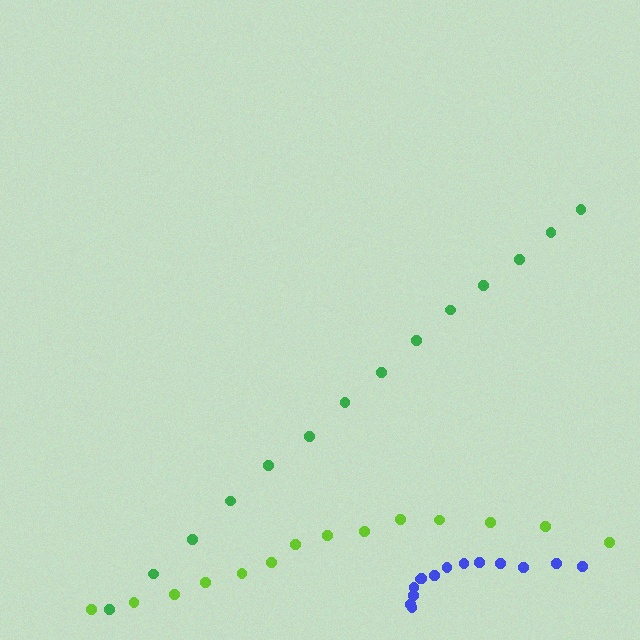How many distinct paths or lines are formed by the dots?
There are 3 distinct paths.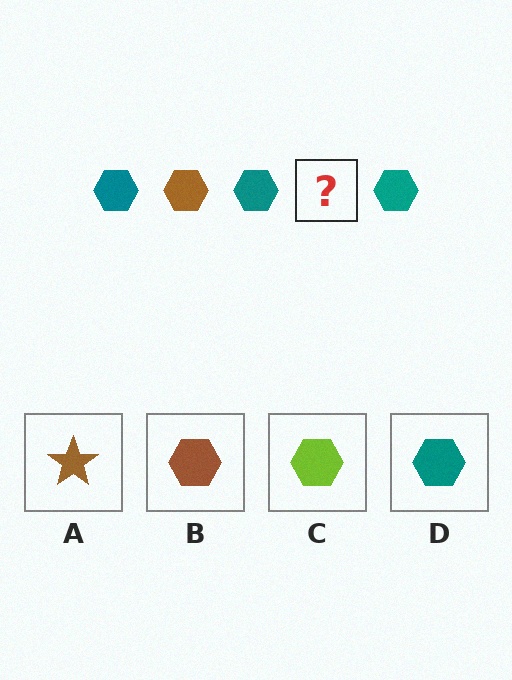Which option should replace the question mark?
Option B.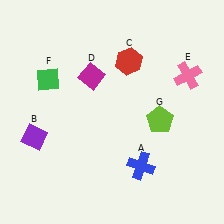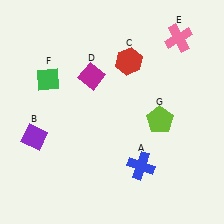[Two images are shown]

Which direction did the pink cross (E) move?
The pink cross (E) moved up.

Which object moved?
The pink cross (E) moved up.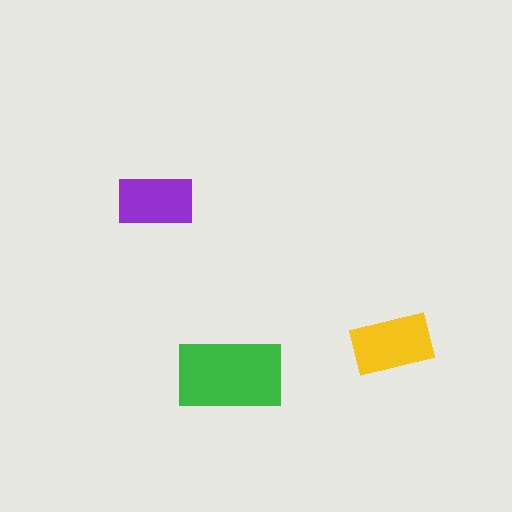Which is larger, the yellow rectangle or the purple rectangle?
The yellow one.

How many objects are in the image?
There are 3 objects in the image.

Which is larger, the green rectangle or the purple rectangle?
The green one.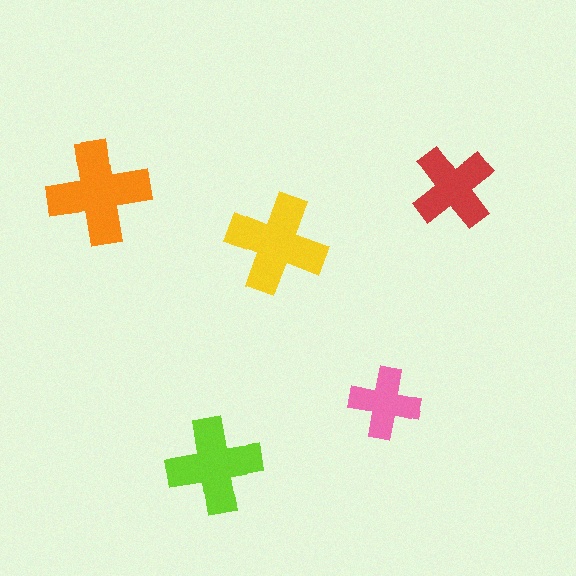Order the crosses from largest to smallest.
the orange one, the yellow one, the lime one, the red one, the pink one.